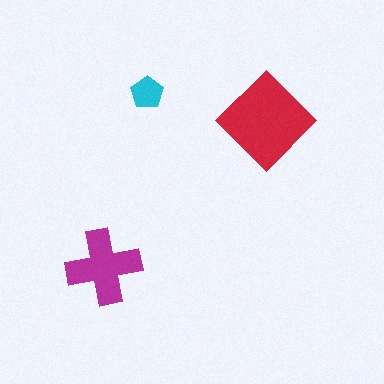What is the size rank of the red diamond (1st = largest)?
1st.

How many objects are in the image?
There are 3 objects in the image.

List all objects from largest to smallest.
The red diamond, the magenta cross, the cyan pentagon.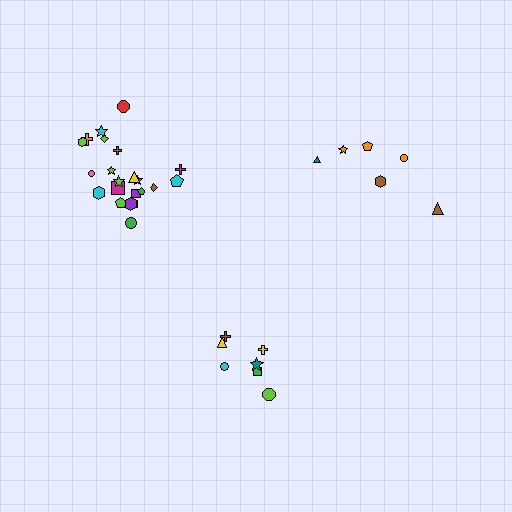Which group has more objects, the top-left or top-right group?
The top-left group.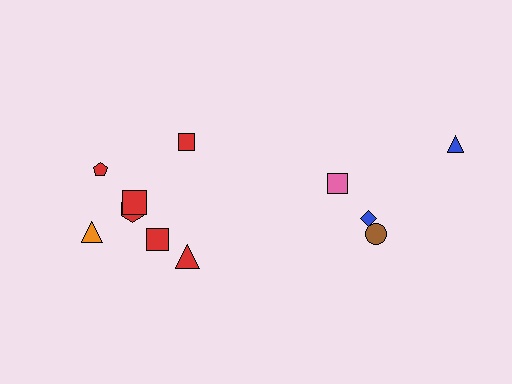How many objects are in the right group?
There are 4 objects.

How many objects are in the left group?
There are 7 objects.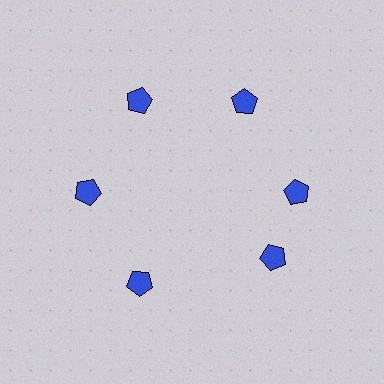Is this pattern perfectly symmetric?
No. The 6 blue pentagons are arranged in a ring, but one element near the 5 o'clock position is rotated out of alignment along the ring, breaking the 6-fold rotational symmetry.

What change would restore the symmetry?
The symmetry would be restored by rotating it back into even spacing with its neighbors so that all 6 pentagons sit at equal angles and equal distance from the center.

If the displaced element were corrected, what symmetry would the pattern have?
It would have 6-fold rotational symmetry — the pattern would map onto itself every 60 degrees.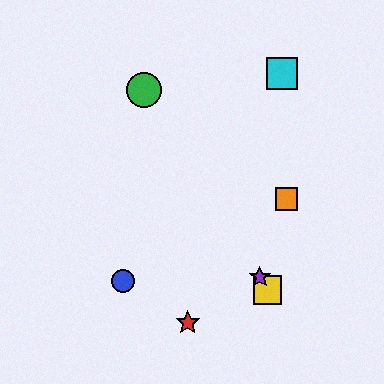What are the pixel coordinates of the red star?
The red star is at (188, 323).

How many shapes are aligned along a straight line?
3 shapes (the green circle, the yellow square, the purple star) are aligned along a straight line.